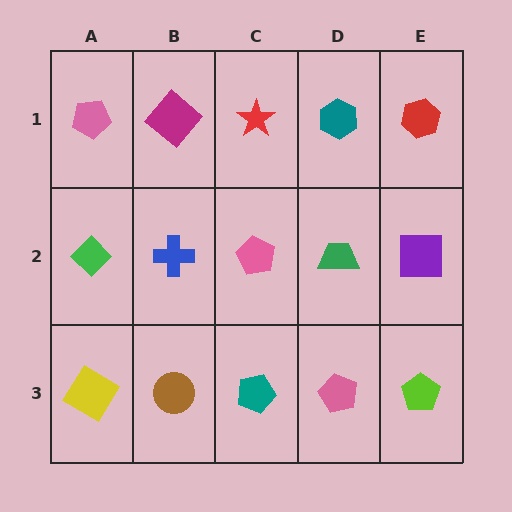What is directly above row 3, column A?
A green diamond.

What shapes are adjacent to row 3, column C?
A pink pentagon (row 2, column C), a brown circle (row 3, column B), a pink pentagon (row 3, column D).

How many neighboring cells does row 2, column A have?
3.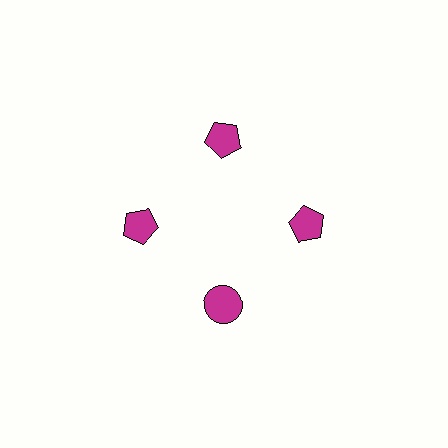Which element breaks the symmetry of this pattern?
The magenta circle at roughly the 6 o'clock position breaks the symmetry. All other shapes are magenta pentagons.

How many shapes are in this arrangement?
There are 4 shapes arranged in a ring pattern.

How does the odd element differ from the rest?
It has a different shape: circle instead of pentagon.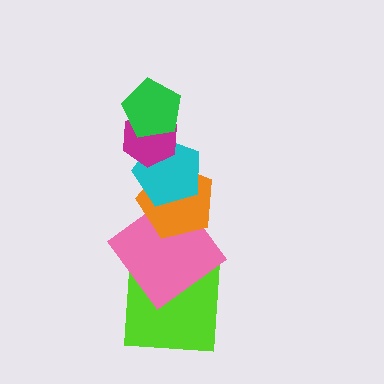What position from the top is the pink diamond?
The pink diamond is 5th from the top.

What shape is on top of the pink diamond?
The orange pentagon is on top of the pink diamond.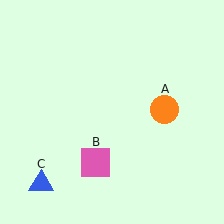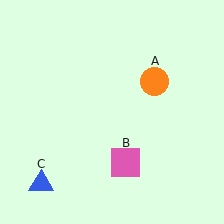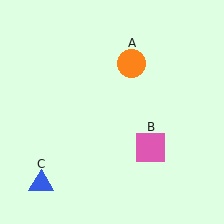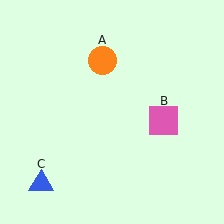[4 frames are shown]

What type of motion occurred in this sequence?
The orange circle (object A), pink square (object B) rotated counterclockwise around the center of the scene.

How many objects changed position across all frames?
2 objects changed position: orange circle (object A), pink square (object B).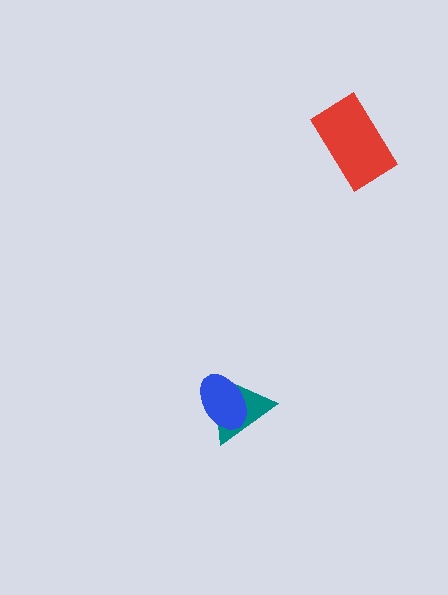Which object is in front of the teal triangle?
The blue ellipse is in front of the teal triangle.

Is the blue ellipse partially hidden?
No, no other shape covers it.